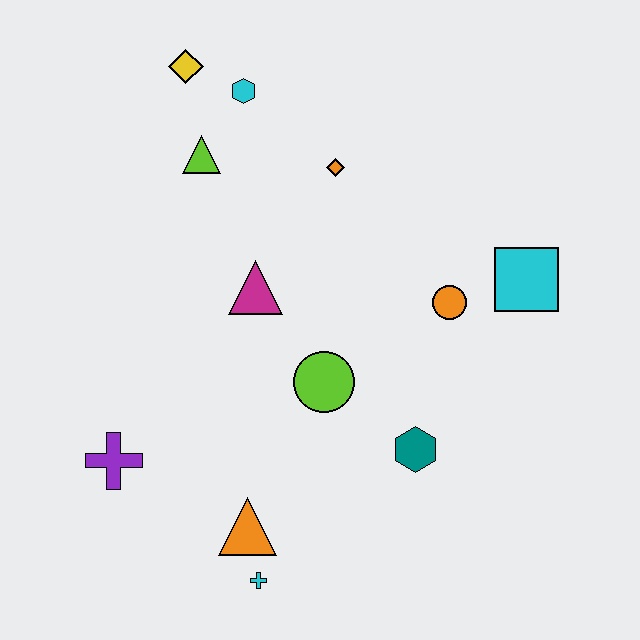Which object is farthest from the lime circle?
The yellow diamond is farthest from the lime circle.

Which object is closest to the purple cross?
The orange triangle is closest to the purple cross.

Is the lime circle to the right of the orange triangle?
Yes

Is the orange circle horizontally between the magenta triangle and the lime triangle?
No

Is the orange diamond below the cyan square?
No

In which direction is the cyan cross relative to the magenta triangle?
The cyan cross is below the magenta triangle.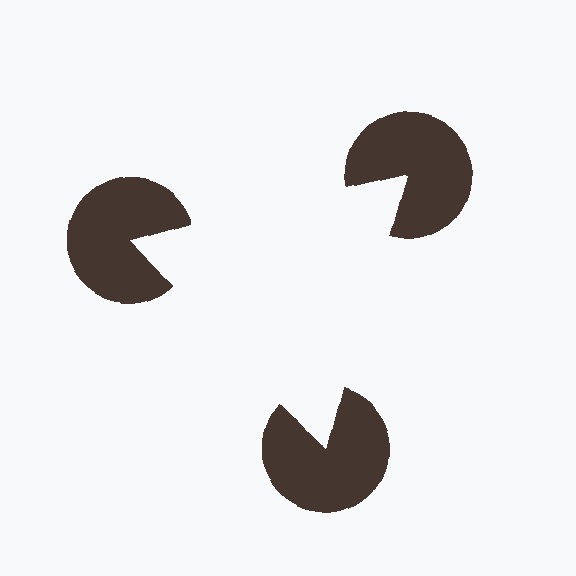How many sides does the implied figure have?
3 sides.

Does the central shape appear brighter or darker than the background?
It typically appears slightly brighter than the background, even though no actual brightness change is drawn.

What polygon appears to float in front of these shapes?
An illusory triangle — its edges are inferred from the aligned wedge cuts in the pac-man discs, not physically drawn.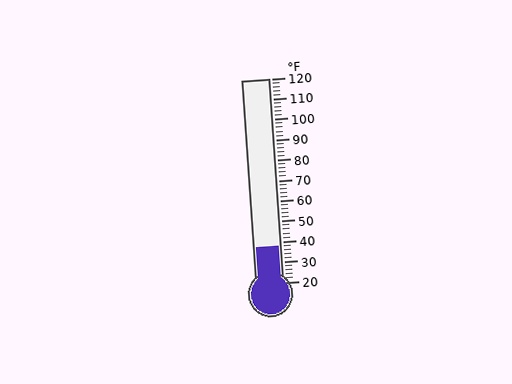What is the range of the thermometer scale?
The thermometer scale ranges from 20°F to 120°F.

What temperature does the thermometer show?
The thermometer shows approximately 38°F.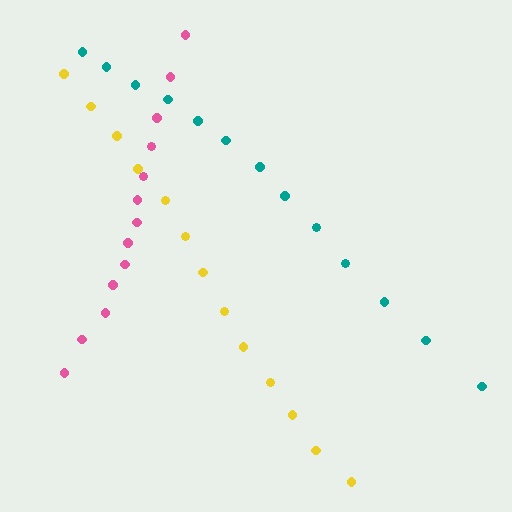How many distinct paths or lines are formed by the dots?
There are 3 distinct paths.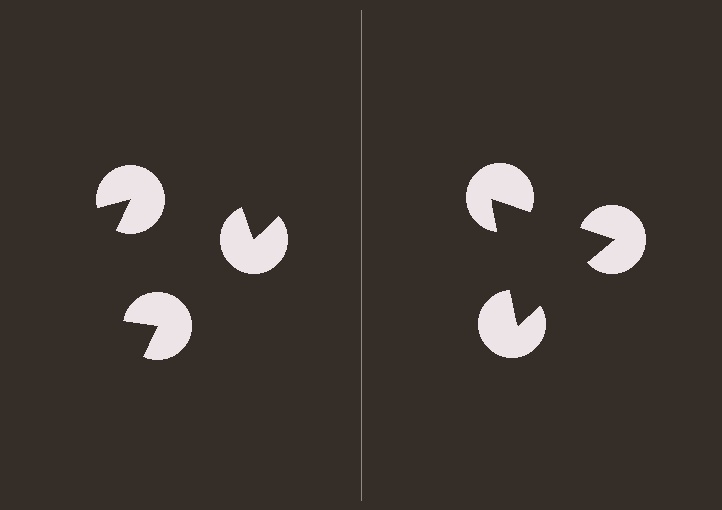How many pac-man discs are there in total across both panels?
6 — 3 on each side.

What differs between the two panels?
The pac-man discs are positioned identically on both sides; only the wedge orientations differ. On the right they align to a triangle; on the left they are misaligned.